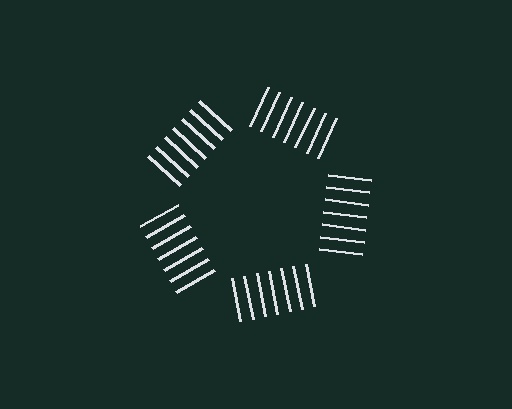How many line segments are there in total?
35 — 7 along each of the 5 edges.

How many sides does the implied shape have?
5 sides — the line-ends trace a pentagon.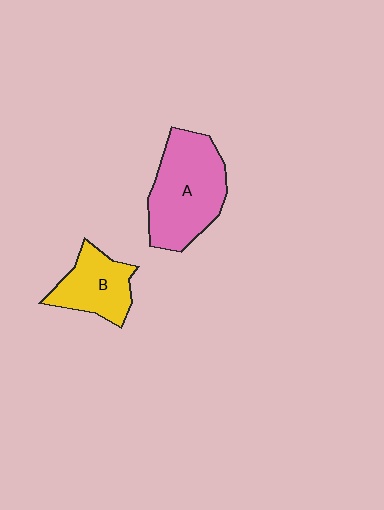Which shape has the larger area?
Shape A (pink).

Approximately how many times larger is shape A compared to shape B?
Approximately 1.6 times.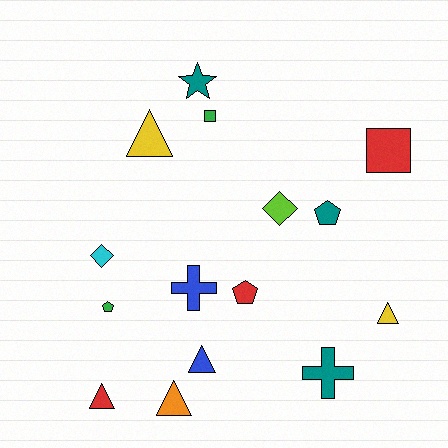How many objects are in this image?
There are 15 objects.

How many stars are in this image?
There is 1 star.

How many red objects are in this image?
There are 3 red objects.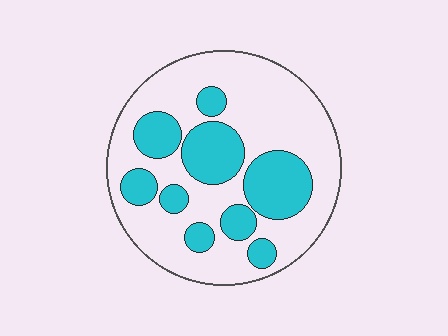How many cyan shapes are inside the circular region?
9.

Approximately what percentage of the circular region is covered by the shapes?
Approximately 30%.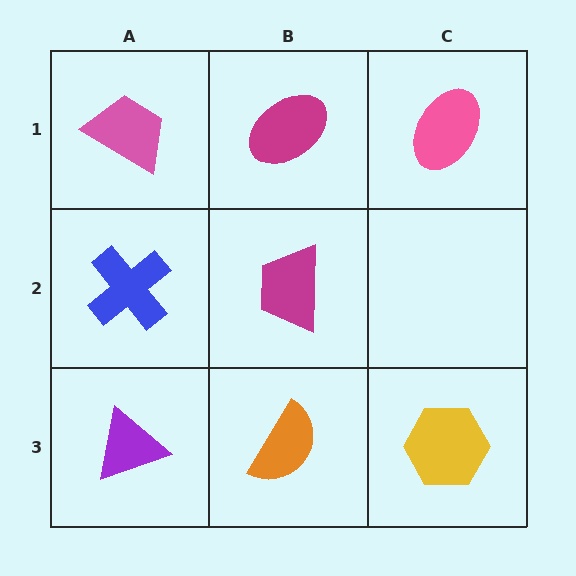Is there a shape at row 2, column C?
No, that cell is empty.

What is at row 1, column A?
A pink trapezoid.